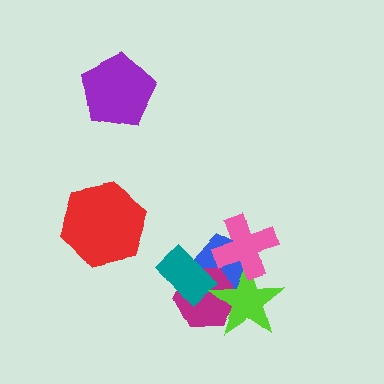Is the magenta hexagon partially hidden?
Yes, it is partially covered by another shape.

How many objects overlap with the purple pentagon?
0 objects overlap with the purple pentagon.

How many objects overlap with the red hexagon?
0 objects overlap with the red hexagon.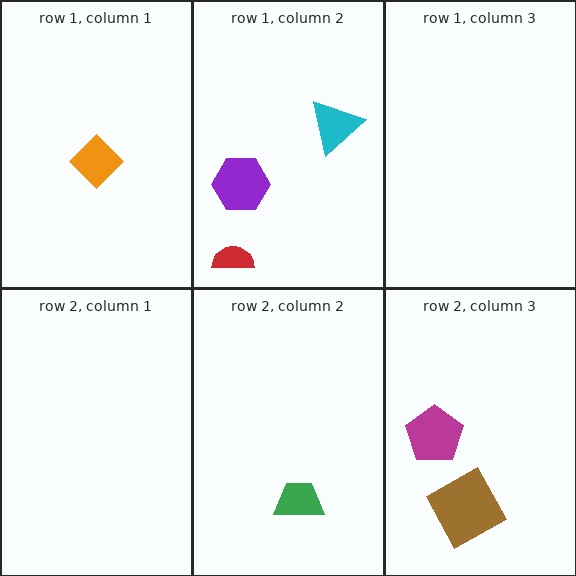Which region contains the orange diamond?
The row 1, column 1 region.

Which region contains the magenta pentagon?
The row 2, column 3 region.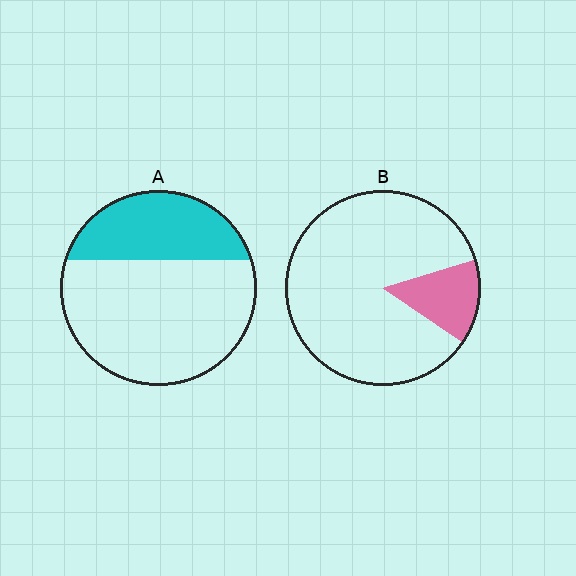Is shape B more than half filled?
No.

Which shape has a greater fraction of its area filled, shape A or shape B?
Shape A.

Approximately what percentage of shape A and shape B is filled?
A is approximately 30% and B is approximately 15%.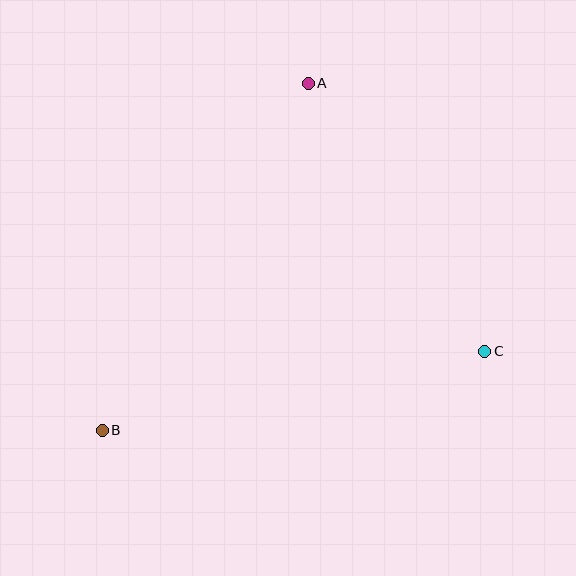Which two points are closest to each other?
Points A and C are closest to each other.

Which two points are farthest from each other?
Points A and B are farthest from each other.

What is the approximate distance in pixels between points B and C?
The distance between B and C is approximately 391 pixels.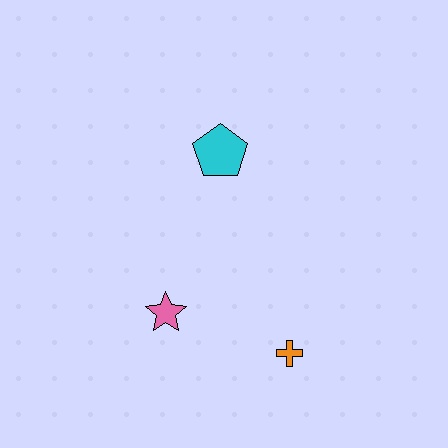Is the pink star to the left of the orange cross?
Yes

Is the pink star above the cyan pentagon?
No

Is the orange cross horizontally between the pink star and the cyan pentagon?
No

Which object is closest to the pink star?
The orange cross is closest to the pink star.